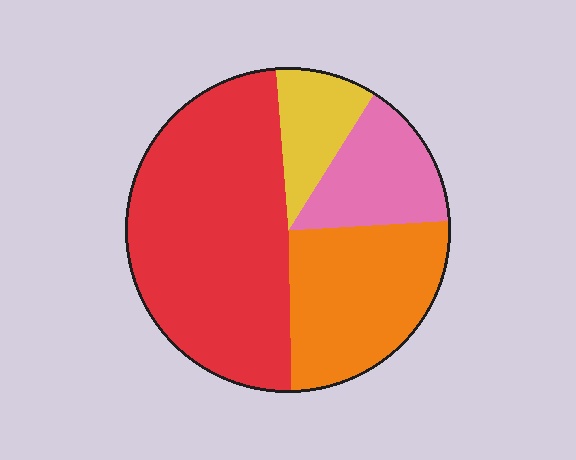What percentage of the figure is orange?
Orange takes up about one quarter (1/4) of the figure.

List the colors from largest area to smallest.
From largest to smallest: red, orange, pink, yellow.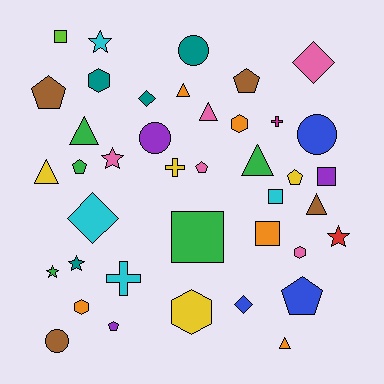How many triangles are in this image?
There are 7 triangles.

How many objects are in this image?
There are 40 objects.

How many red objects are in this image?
There is 1 red object.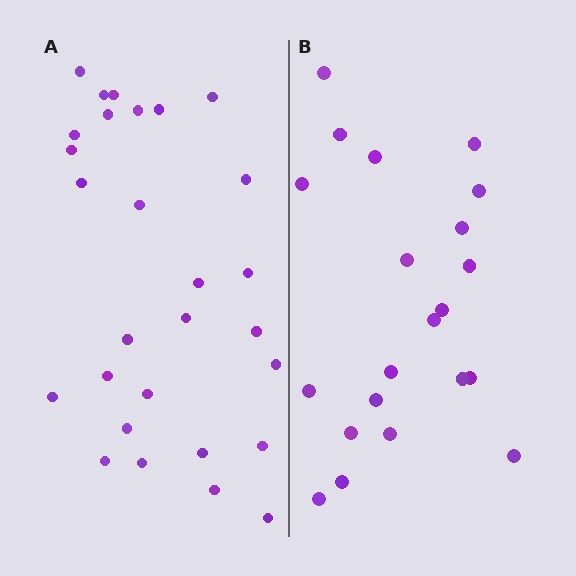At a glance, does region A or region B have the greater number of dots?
Region A (the left region) has more dots.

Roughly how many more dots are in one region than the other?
Region A has roughly 8 or so more dots than region B.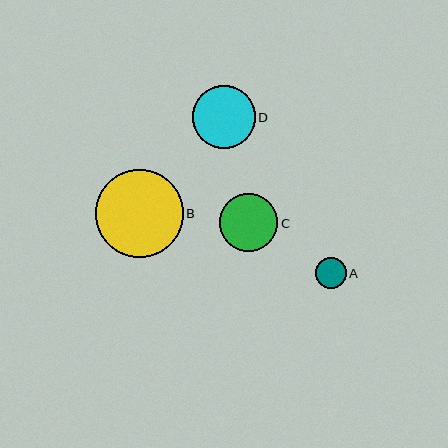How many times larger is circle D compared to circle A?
Circle D is approximately 2.0 times the size of circle A.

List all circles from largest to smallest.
From largest to smallest: B, D, C, A.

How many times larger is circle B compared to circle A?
Circle B is approximately 2.9 times the size of circle A.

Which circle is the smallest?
Circle A is the smallest with a size of approximately 31 pixels.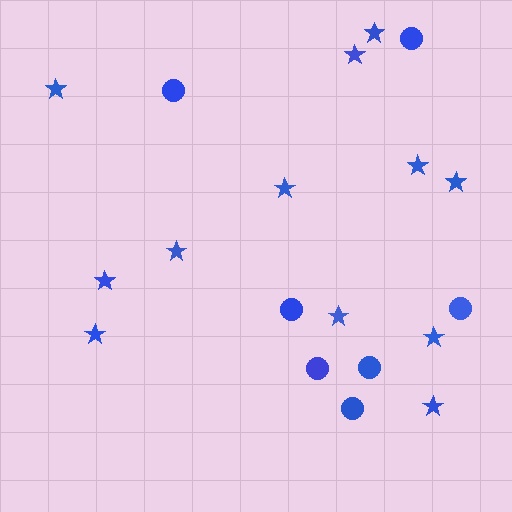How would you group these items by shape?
There are 2 groups: one group of circles (7) and one group of stars (12).